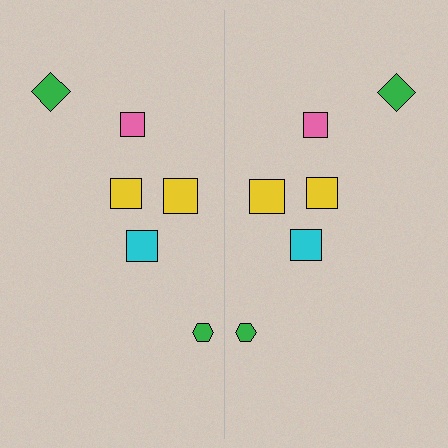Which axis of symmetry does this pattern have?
The pattern has a vertical axis of symmetry running through the center of the image.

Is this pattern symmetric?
Yes, this pattern has bilateral (reflection) symmetry.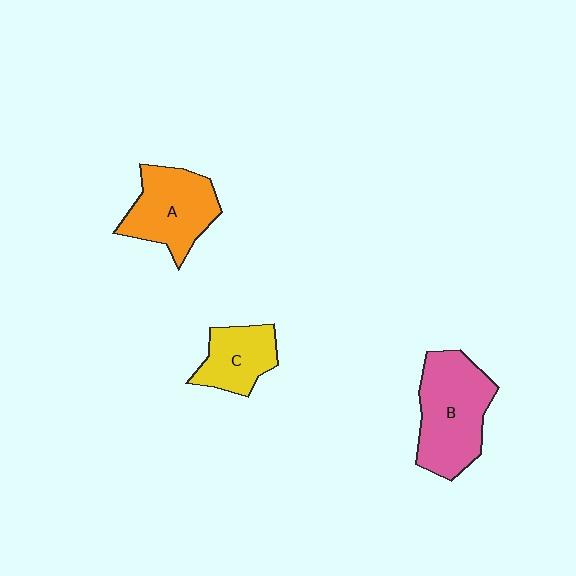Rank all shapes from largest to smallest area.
From largest to smallest: B (pink), A (orange), C (yellow).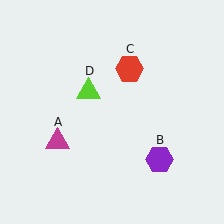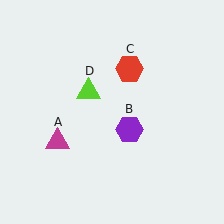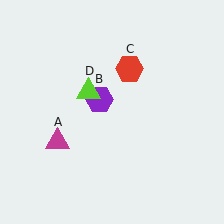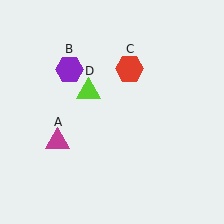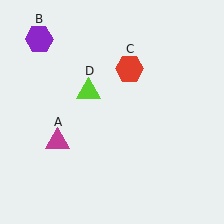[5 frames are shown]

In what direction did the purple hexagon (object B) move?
The purple hexagon (object B) moved up and to the left.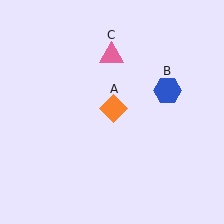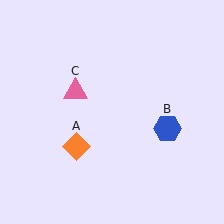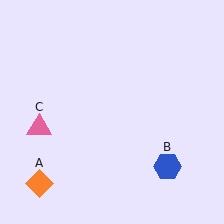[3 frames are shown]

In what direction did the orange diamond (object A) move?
The orange diamond (object A) moved down and to the left.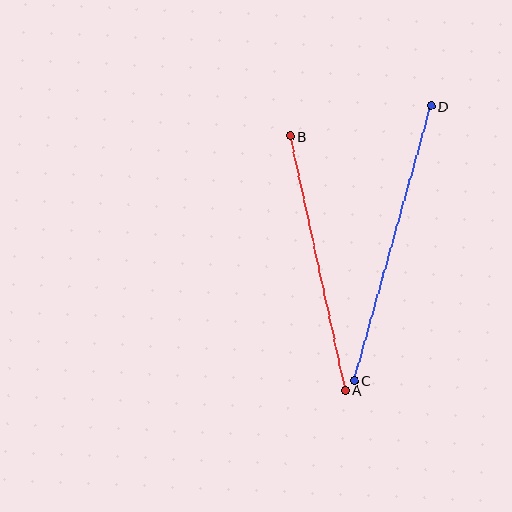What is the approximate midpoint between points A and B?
The midpoint is at approximately (318, 263) pixels.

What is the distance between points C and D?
The distance is approximately 285 pixels.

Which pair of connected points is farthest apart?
Points C and D are farthest apart.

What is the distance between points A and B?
The distance is approximately 260 pixels.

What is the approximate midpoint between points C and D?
The midpoint is at approximately (392, 243) pixels.